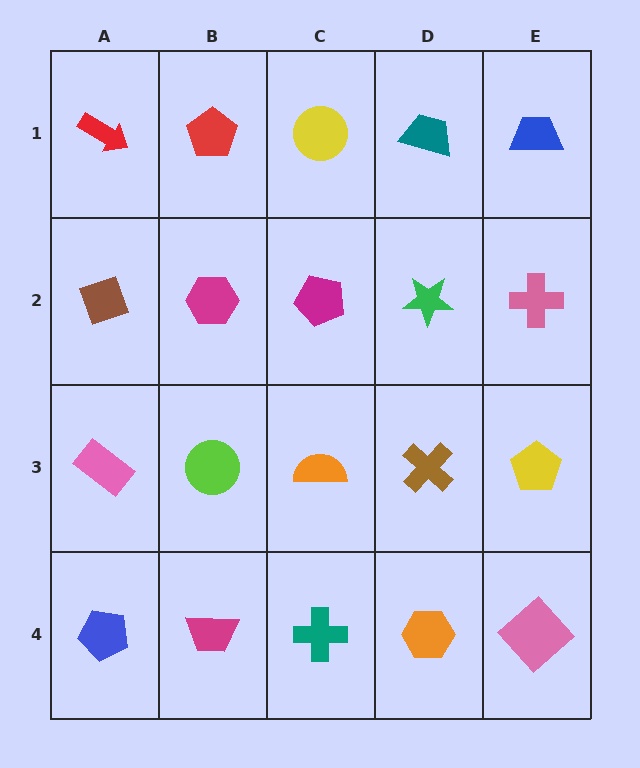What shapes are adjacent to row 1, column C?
A magenta pentagon (row 2, column C), a red pentagon (row 1, column B), a teal trapezoid (row 1, column D).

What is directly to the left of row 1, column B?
A red arrow.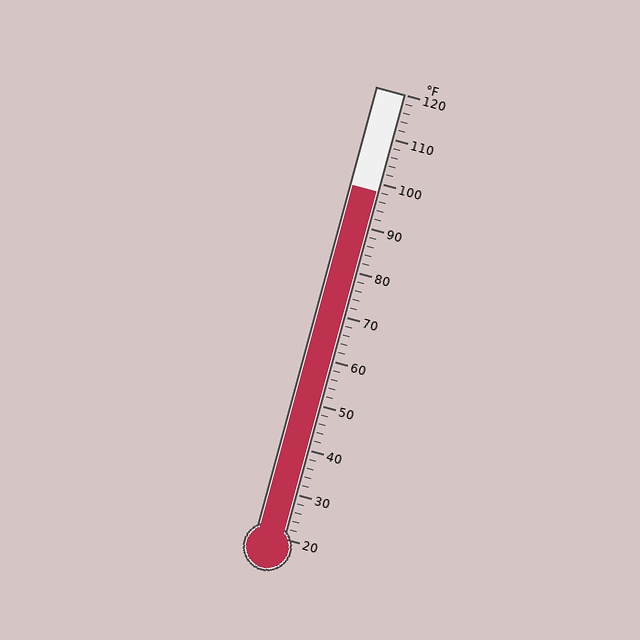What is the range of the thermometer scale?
The thermometer scale ranges from 20°F to 120°F.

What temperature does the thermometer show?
The thermometer shows approximately 98°F.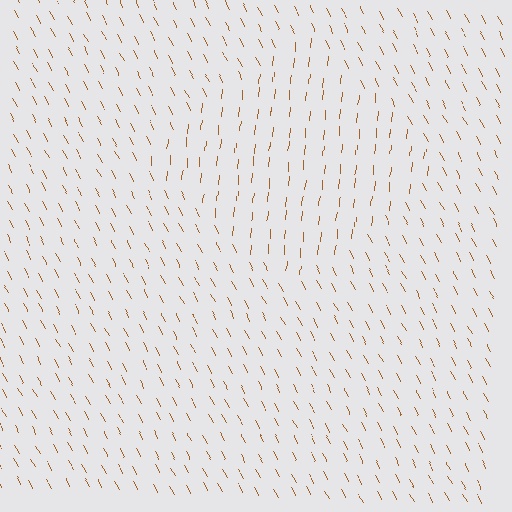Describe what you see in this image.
The image is filled with small brown line segments. A diamond region in the image has lines oriented differently from the surrounding lines, creating a visible texture boundary.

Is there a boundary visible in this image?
Yes, there is a texture boundary formed by a change in line orientation.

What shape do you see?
I see a diamond.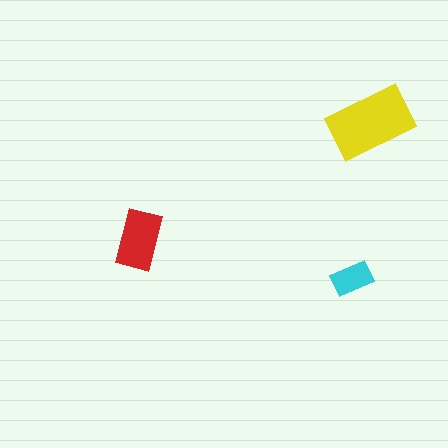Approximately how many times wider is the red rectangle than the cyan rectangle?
About 1.5 times wider.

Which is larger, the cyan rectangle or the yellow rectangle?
The yellow one.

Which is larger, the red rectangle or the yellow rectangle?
The yellow one.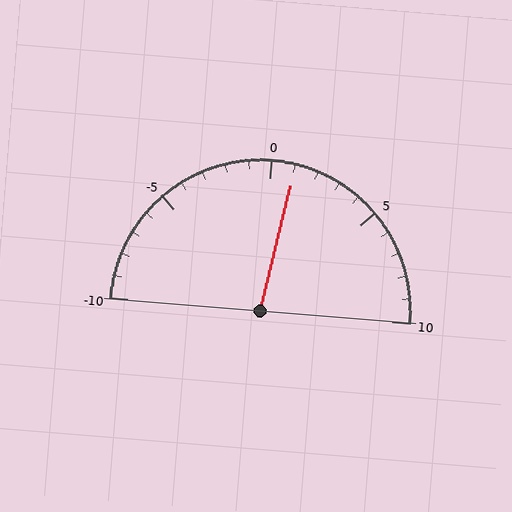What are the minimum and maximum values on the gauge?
The gauge ranges from -10 to 10.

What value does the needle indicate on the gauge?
The needle indicates approximately 1.